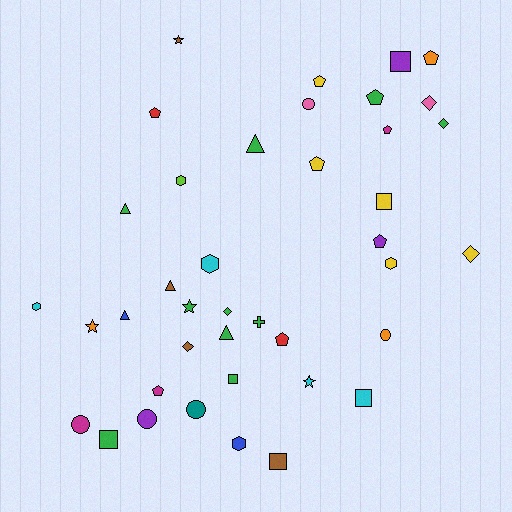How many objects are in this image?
There are 40 objects.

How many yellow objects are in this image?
There are 5 yellow objects.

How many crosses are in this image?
There is 1 cross.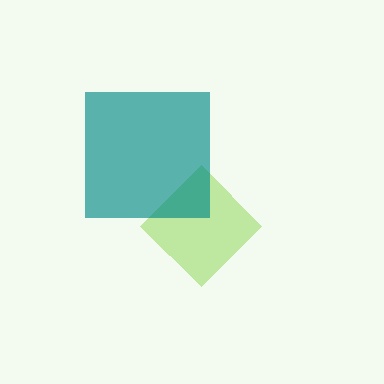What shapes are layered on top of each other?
The layered shapes are: a lime diamond, a teal square.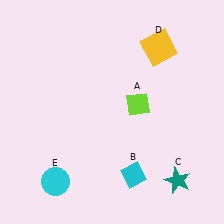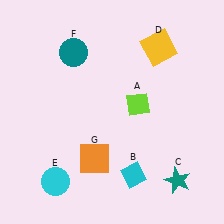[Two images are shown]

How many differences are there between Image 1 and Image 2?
There are 2 differences between the two images.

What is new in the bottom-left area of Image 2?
An orange square (G) was added in the bottom-left area of Image 2.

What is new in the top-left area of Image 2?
A teal circle (F) was added in the top-left area of Image 2.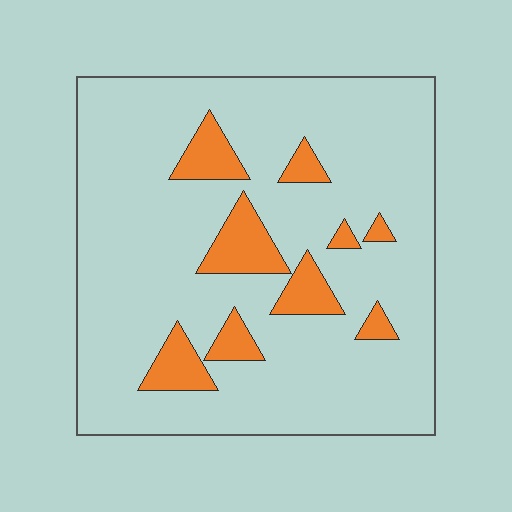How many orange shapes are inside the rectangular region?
9.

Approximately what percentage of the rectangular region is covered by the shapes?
Approximately 15%.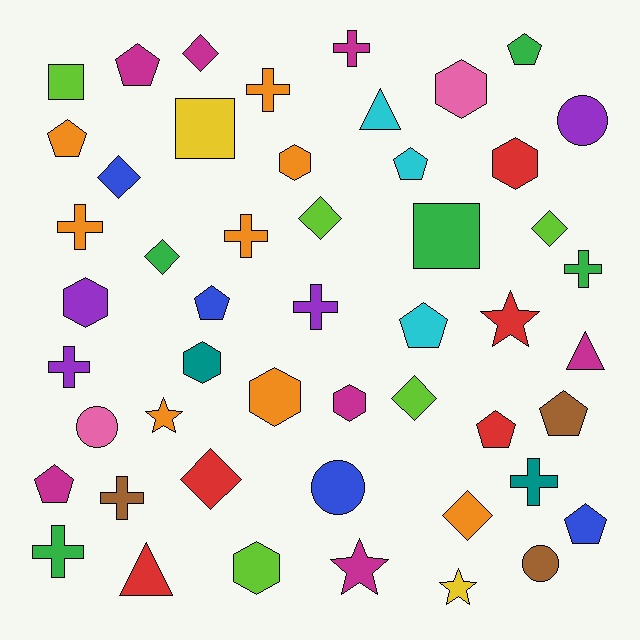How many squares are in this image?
There are 3 squares.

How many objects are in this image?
There are 50 objects.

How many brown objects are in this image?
There are 3 brown objects.